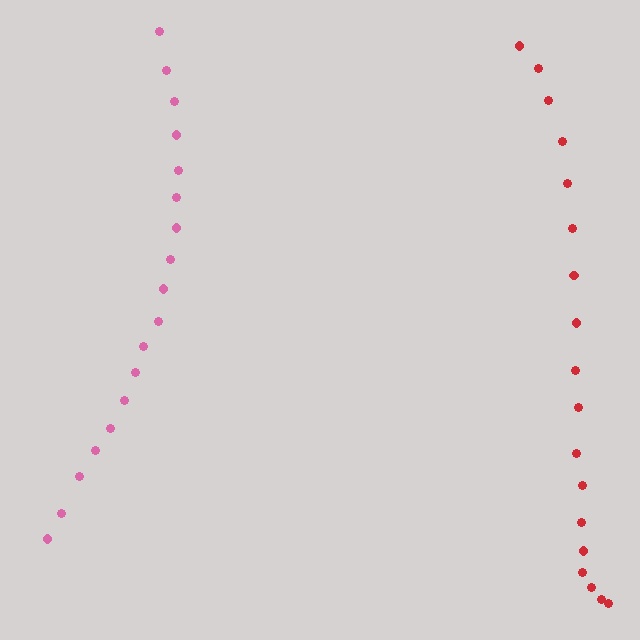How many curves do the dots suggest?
There are 2 distinct paths.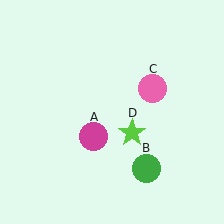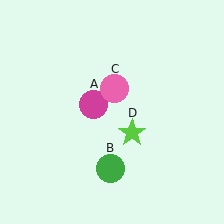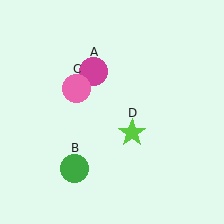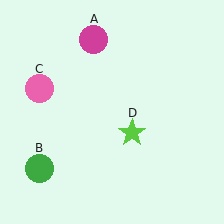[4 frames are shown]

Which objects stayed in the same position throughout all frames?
Lime star (object D) remained stationary.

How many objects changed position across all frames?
3 objects changed position: magenta circle (object A), green circle (object B), pink circle (object C).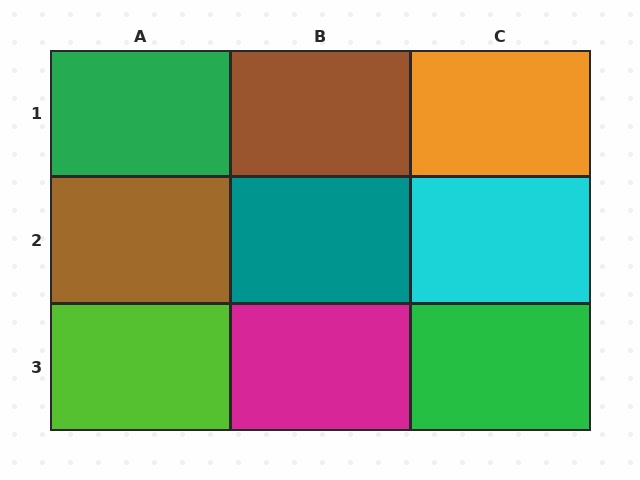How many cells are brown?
2 cells are brown.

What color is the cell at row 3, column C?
Green.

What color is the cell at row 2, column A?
Brown.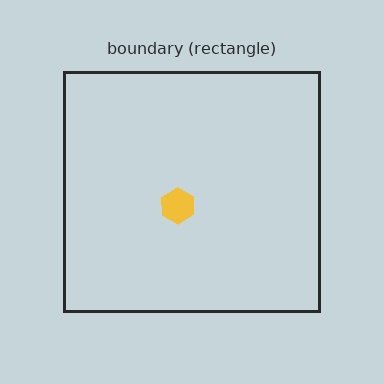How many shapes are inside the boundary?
1 inside, 0 outside.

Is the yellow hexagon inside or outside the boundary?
Inside.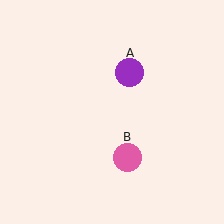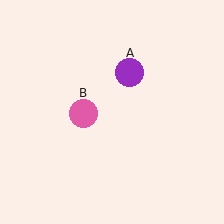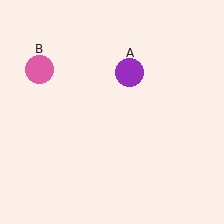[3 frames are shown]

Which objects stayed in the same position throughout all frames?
Purple circle (object A) remained stationary.